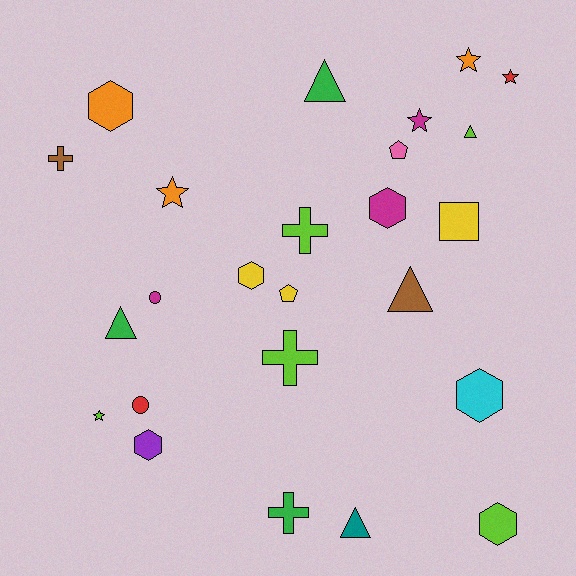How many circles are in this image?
There are 2 circles.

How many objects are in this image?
There are 25 objects.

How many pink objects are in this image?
There is 1 pink object.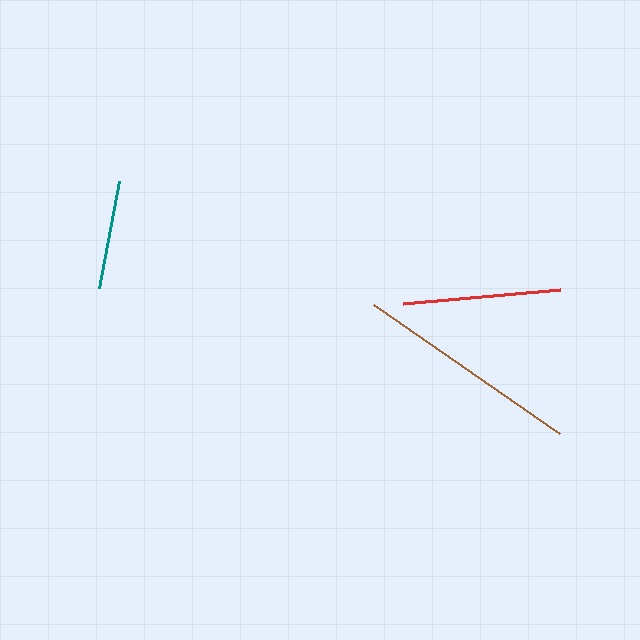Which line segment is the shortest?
The teal line is the shortest at approximately 109 pixels.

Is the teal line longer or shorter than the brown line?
The brown line is longer than the teal line.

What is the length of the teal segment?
The teal segment is approximately 109 pixels long.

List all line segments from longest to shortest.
From longest to shortest: brown, red, teal.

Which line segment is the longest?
The brown line is the longest at approximately 227 pixels.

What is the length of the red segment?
The red segment is approximately 158 pixels long.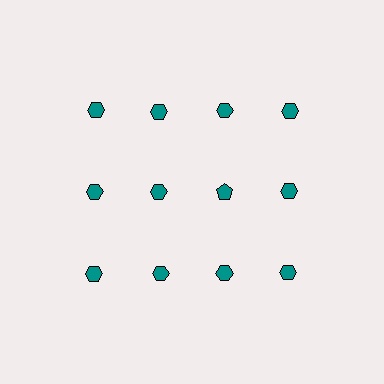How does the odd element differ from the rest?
It has a different shape: pentagon instead of hexagon.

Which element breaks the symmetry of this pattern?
The teal pentagon in the second row, center column breaks the symmetry. All other shapes are teal hexagons.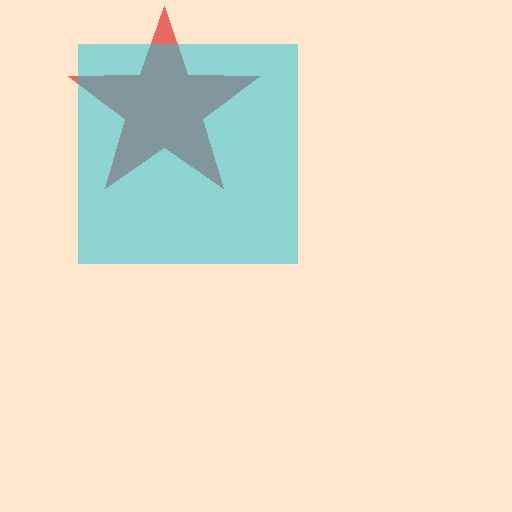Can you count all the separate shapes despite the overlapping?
Yes, there are 2 separate shapes.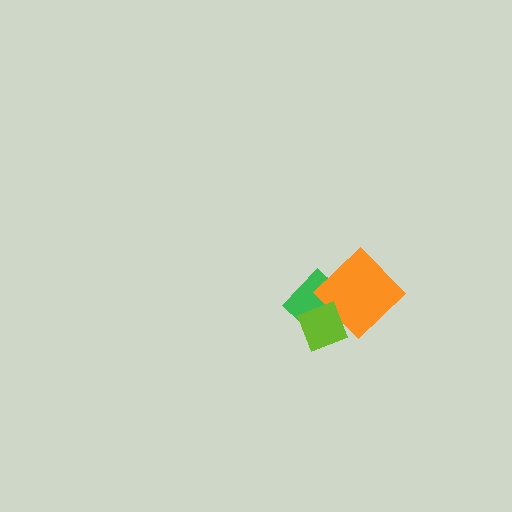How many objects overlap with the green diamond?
2 objects overlap with the green diamond.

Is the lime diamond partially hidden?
No, no other shape covers it.